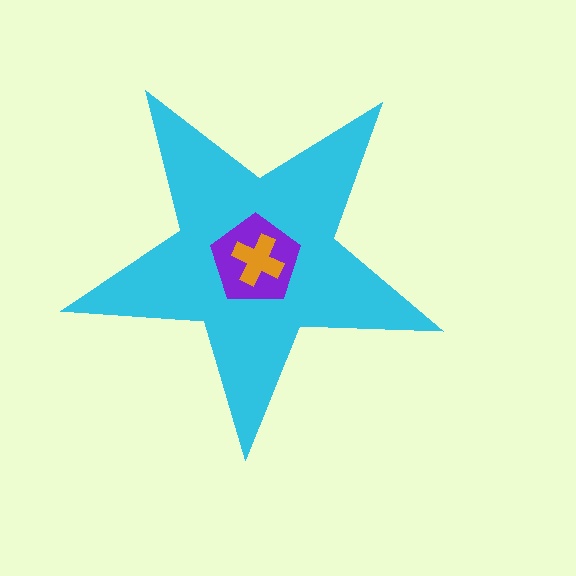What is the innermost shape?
The orange cross.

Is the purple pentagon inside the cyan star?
Yes.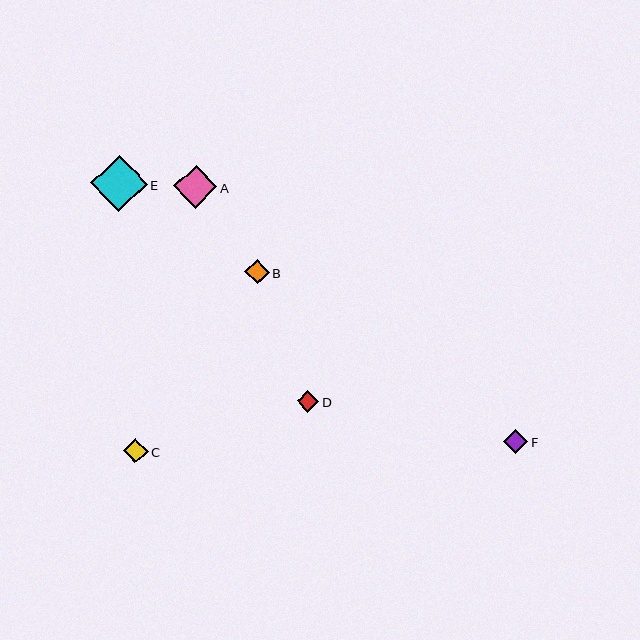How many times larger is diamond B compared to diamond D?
Diamond B is approximately 1.1 times the size of diamond D.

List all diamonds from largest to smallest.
From largest to smallest: E, A, F, C, B, D.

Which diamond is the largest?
Diamond E is the largest with a size of approximately 57 pixels.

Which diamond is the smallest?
Diamond D is the smallest with a size of approximately 21 pixels.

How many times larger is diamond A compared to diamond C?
Diamond A is approximately 1.8 times the size of diamond C.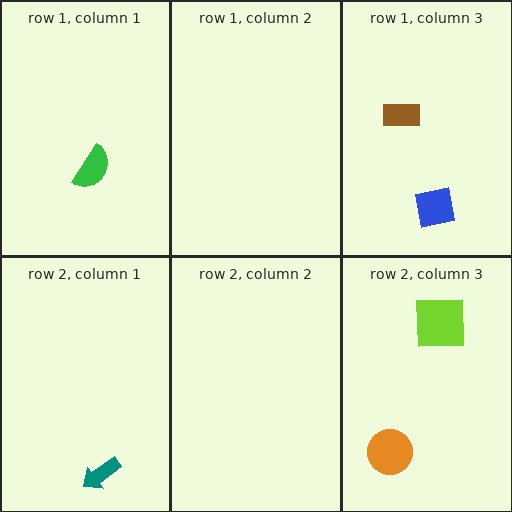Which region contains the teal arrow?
The row 2, column 1 region.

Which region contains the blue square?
The row 1, column 3 region.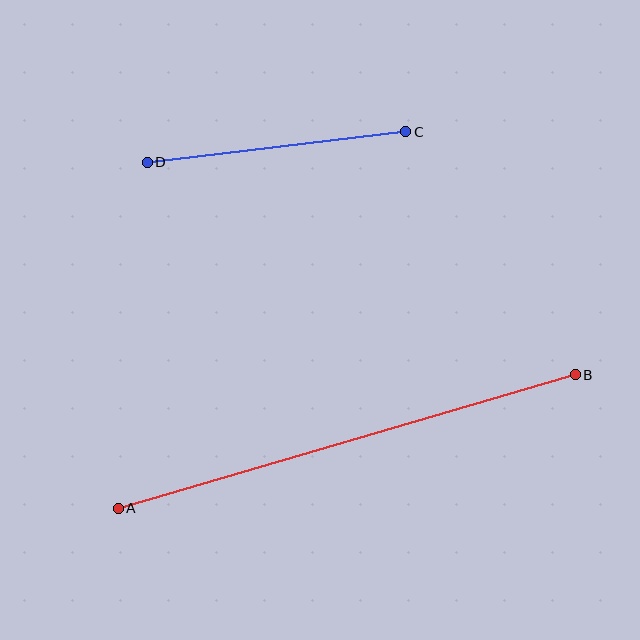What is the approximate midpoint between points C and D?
The midpoint is at approximately (276, 147) pixels.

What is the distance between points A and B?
The distance is approximately 476 pixels.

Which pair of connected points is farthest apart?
Points A and B are farthest apart.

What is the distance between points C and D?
The distance is approximately 260 pixels.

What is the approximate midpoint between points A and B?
The midpoint is at approximately (347, 441) pixels.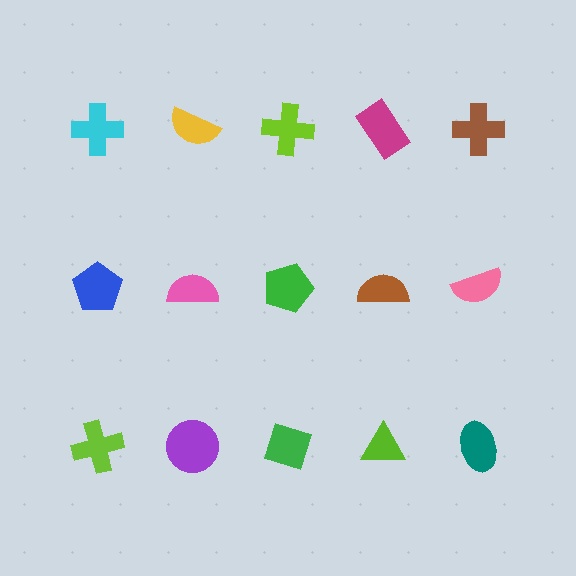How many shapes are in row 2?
5 shapes.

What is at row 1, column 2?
A yellow semicircle.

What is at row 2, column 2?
A pink semicircle.